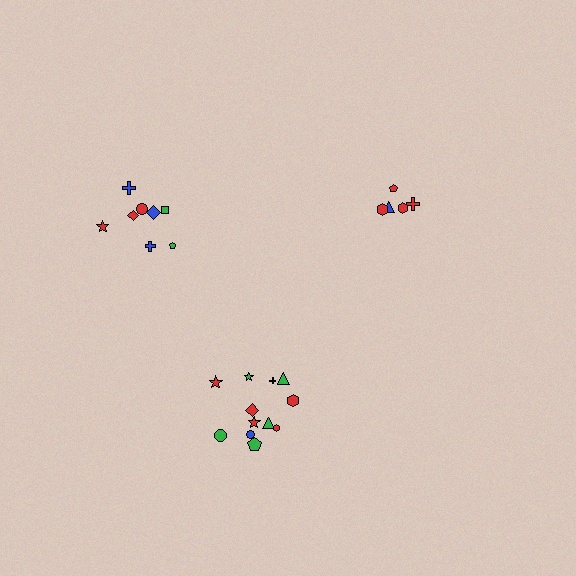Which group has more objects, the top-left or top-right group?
The top-left group.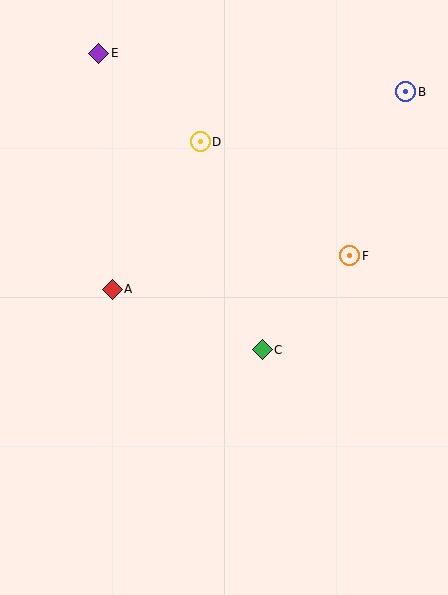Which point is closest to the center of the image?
Point C at (262, 350) is closest to the center.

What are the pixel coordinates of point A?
Point A is at (112, 289).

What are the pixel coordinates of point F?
Point F is at (350, 256).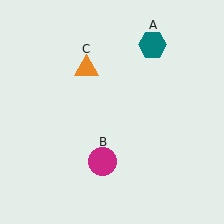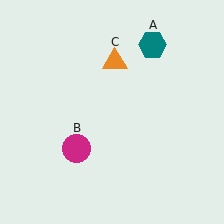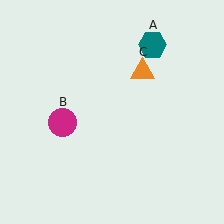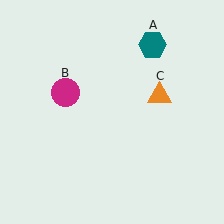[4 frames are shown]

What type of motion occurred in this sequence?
The magenta circle (object B), orange triangle (object C) rotated clockwise around the center of the scene.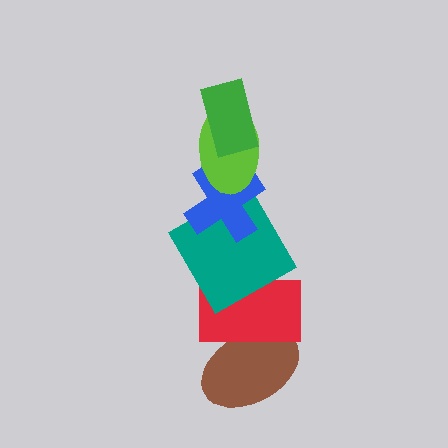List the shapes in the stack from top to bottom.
From top to bottom: the green rectangle, the lime ellipse, the blue cross, the teal square, the red rectangle, the brown ellipse.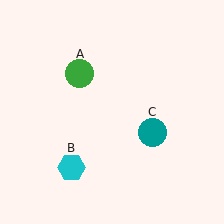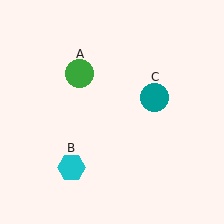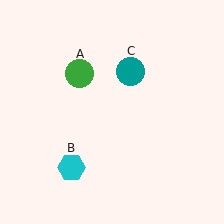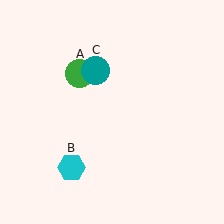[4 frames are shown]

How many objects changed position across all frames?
1 object changed position: teal circle (object C).